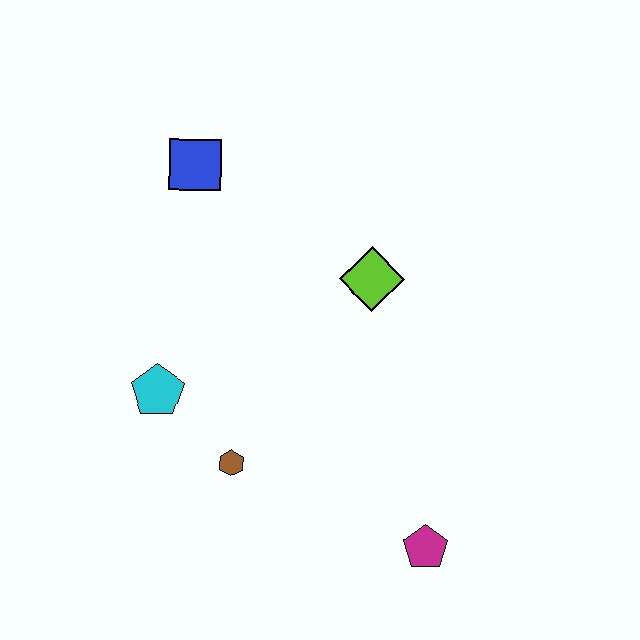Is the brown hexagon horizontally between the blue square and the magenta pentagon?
Yes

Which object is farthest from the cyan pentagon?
The magenta pentagon is farthest from the cyan pentagon.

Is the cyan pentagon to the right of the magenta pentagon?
No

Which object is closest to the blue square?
The lime diamond is closest to the blue square.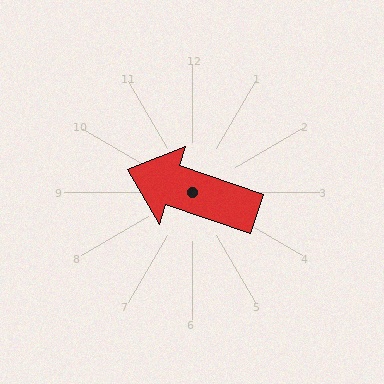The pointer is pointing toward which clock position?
Roughly 10 o'clock.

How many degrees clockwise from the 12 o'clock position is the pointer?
Approximately 289 degrees.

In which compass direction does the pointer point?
West.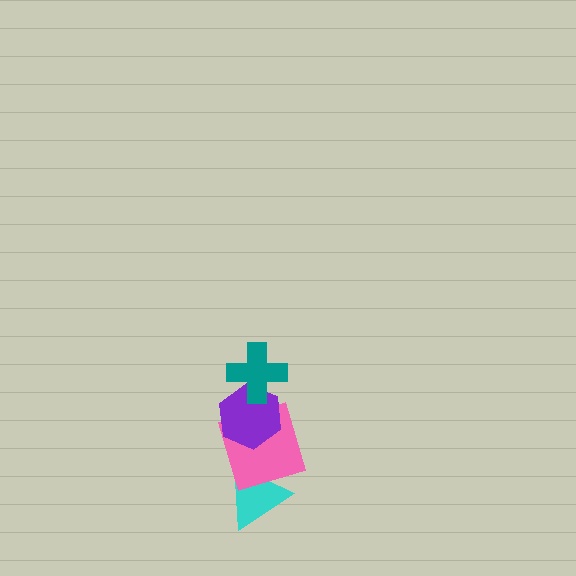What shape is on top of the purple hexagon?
The teal cross is on top of the purple hexagon.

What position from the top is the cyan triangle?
The cyan triangle is 4th from the top.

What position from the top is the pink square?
The pink square is 3rd from the top.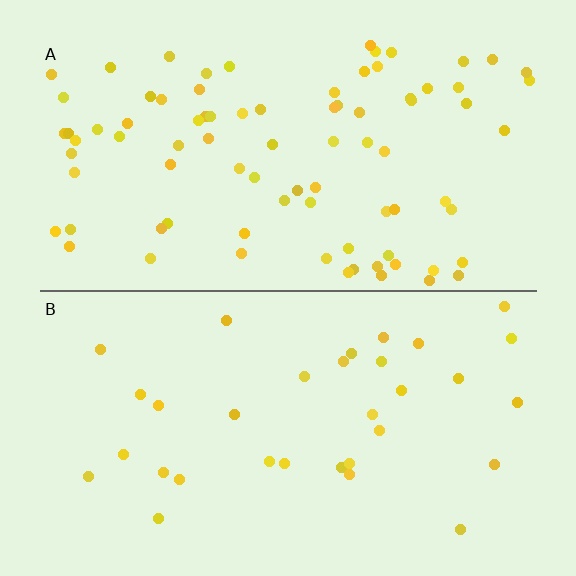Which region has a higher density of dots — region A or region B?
A (the top).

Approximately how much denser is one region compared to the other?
Approximately 2.6× — region A over region B.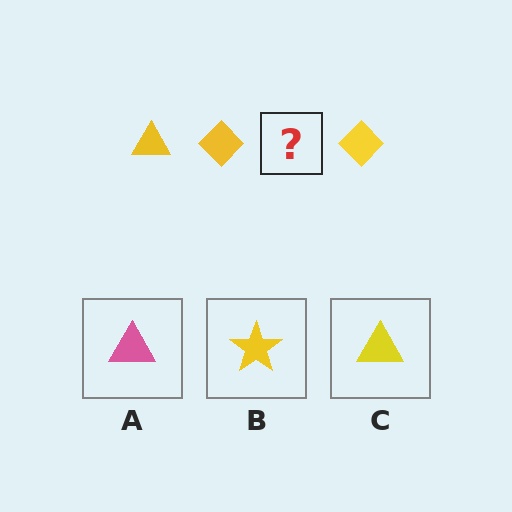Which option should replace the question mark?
Option C.